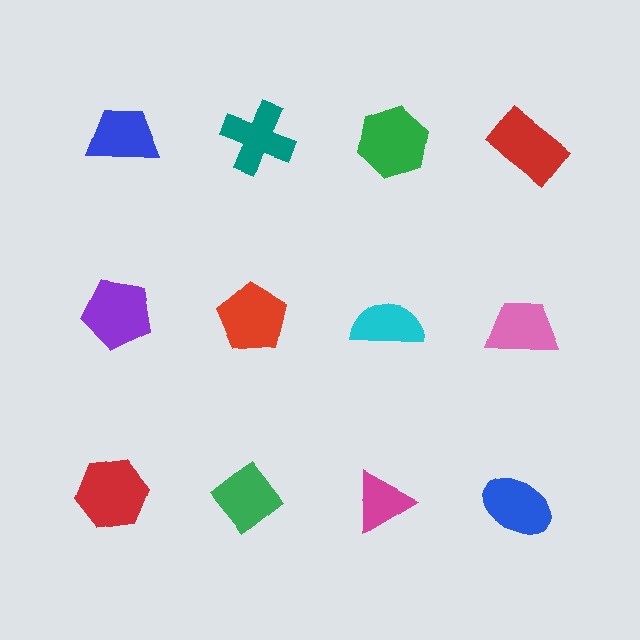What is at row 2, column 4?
A pink trapezoid.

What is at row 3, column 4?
A blue ellipse.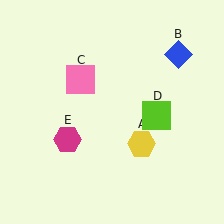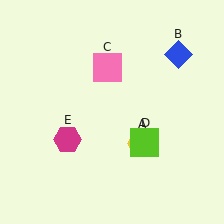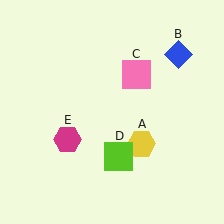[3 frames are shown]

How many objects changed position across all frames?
2 objects changed position: pink square (object C), lime square (object D).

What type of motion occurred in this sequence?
The pink square (object C), lime square (object D) rotated clockwise around the center of the scene.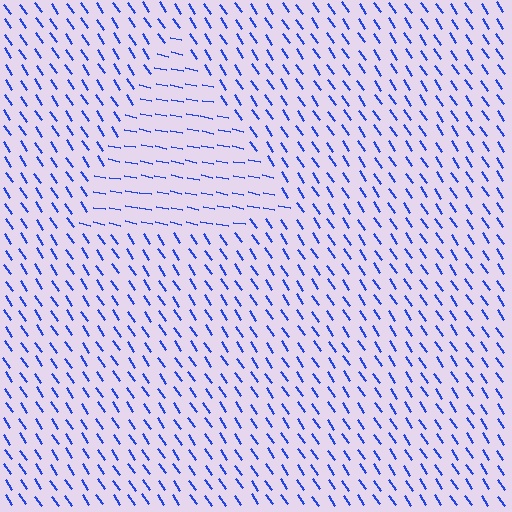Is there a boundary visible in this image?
Yes, there is a texture boundary formed by a change in line orientation.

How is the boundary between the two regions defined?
The boundary is defined purely by a change in line orientation (approximately 45 degrees difference). All lines are the same color and thickness.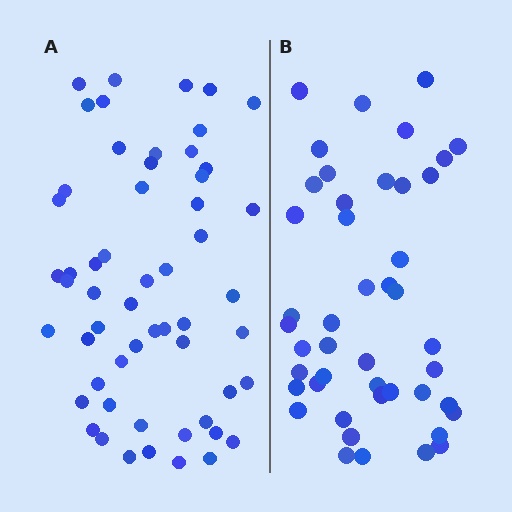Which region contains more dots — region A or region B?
Region A (the left region) has more dots.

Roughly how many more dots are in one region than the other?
Region A has roughly 12 or so more dots than region B.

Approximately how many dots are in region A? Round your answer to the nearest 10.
About 60 dots. (The exact count is 56, which rounds to 60.)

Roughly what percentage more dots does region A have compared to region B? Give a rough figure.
About 25% more.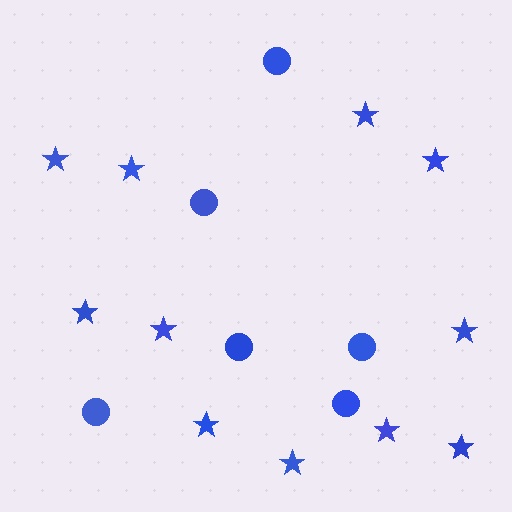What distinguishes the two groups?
There are 2 groups: one group of circles (6) and one group of stars (11).